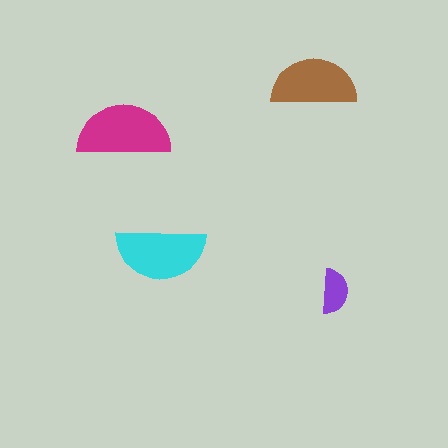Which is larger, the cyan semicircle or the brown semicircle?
The cyan one.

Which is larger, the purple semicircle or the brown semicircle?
The brown one.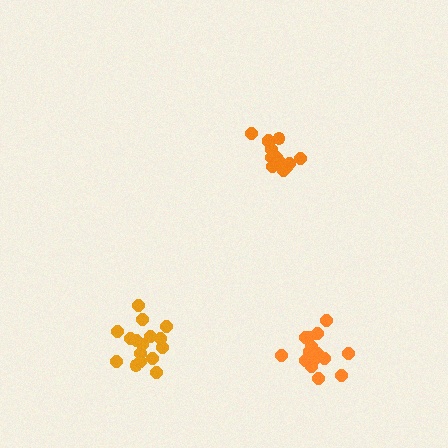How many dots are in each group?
Group 1: 20 dots, Group 2: 16 dots, Group 3: 14 dots (50 total).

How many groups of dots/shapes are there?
There are 3 groups.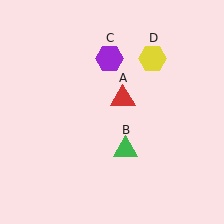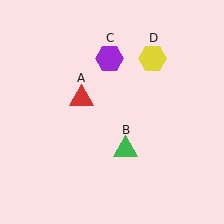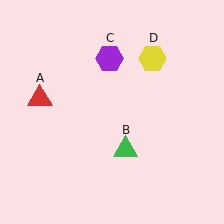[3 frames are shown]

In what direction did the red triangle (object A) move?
The red triangle (object A) moved left.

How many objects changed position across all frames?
1 object changed position: red triangle (object A).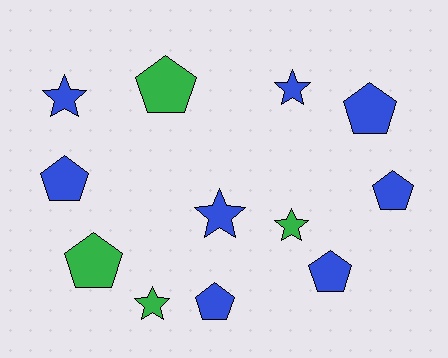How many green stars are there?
There are 2 green stars.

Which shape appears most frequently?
Pentagon, with 7 objects.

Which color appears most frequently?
Blue, with 8 objects.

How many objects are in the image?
There are 12 objects.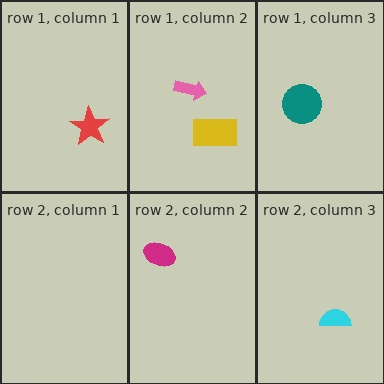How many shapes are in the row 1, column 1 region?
1.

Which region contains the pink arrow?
The row 1, column 2 region.